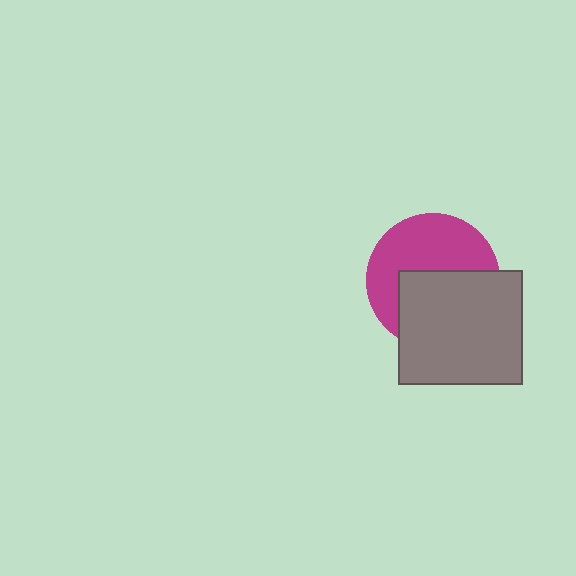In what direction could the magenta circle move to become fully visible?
The magenta circle could move up. That would shift it out from behind the gray rectangle entirely.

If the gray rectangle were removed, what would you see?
You would see the complete magenta circle.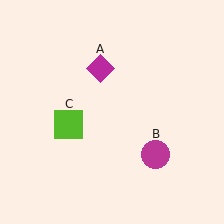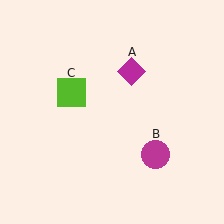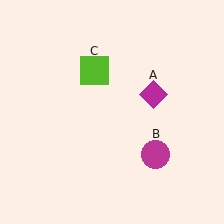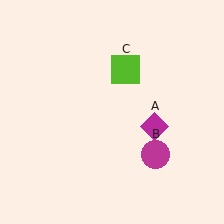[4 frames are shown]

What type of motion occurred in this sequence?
The magenta diamond (object A), lime square (object C) rotated clockwise around the center of the scene.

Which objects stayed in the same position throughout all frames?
Magenta circle (object B) remained stationary.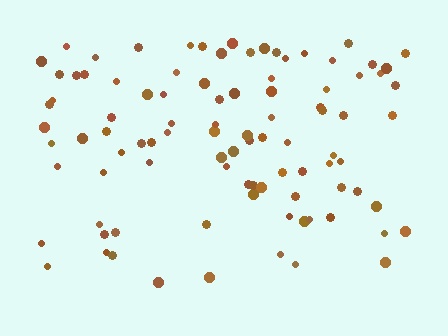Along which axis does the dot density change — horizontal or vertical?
Vertical.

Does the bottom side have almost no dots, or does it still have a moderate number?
Still a moderate number, just noticeably fewer than the top.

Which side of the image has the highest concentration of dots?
The top.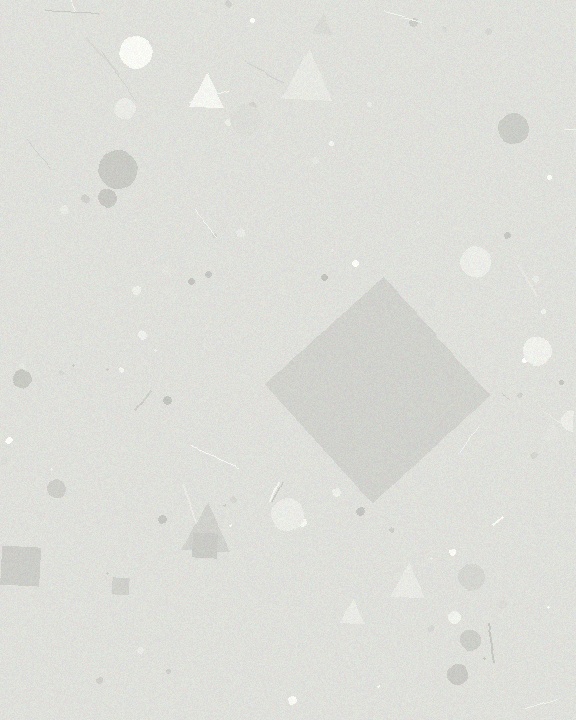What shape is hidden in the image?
A diamond is hidden in the image.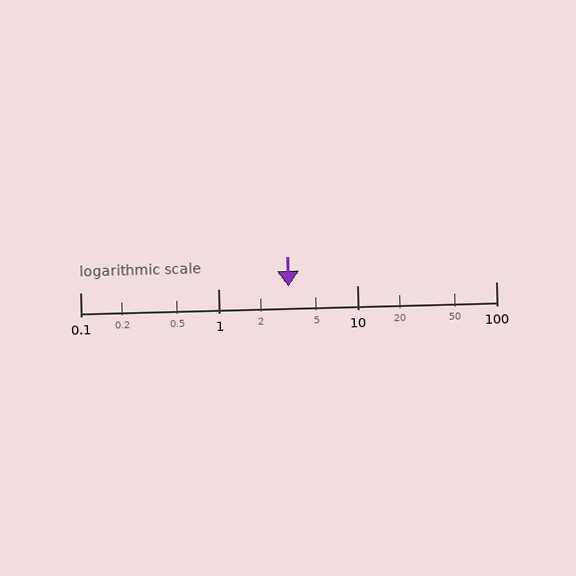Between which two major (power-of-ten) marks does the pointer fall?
The pointer is between 1 and 10.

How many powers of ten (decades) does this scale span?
The scale spans 3 decades, from 0.1 to 100.